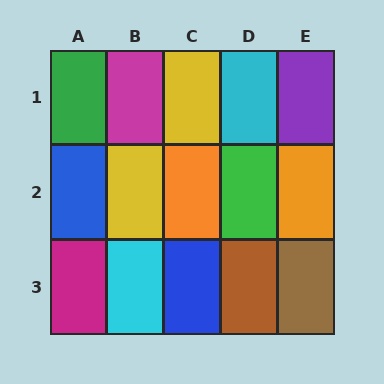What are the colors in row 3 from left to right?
Magenta, cyan, blue, brown, brown.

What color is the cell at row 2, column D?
Green.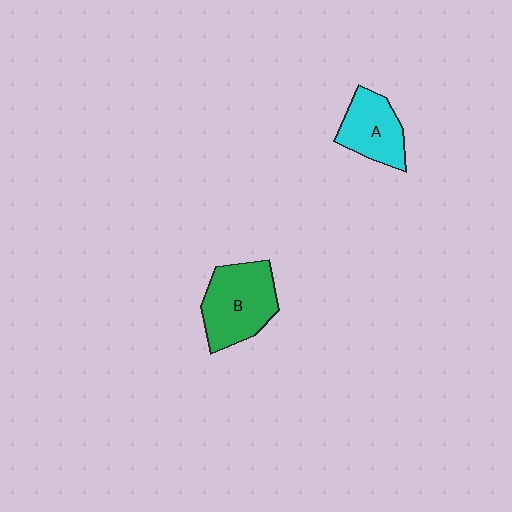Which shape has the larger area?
Shape B (green).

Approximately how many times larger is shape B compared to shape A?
Approximately 1.4 times.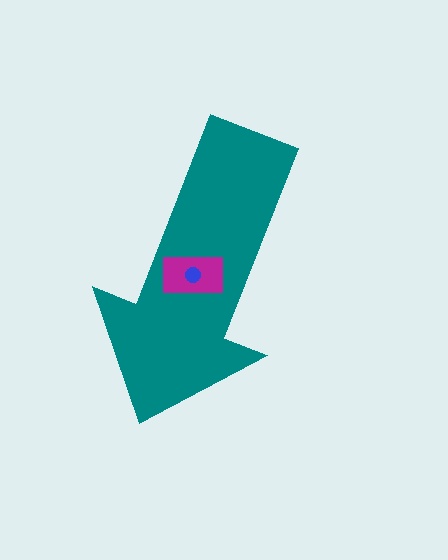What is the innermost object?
The blue circle.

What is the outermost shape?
The teal arrow.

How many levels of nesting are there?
3.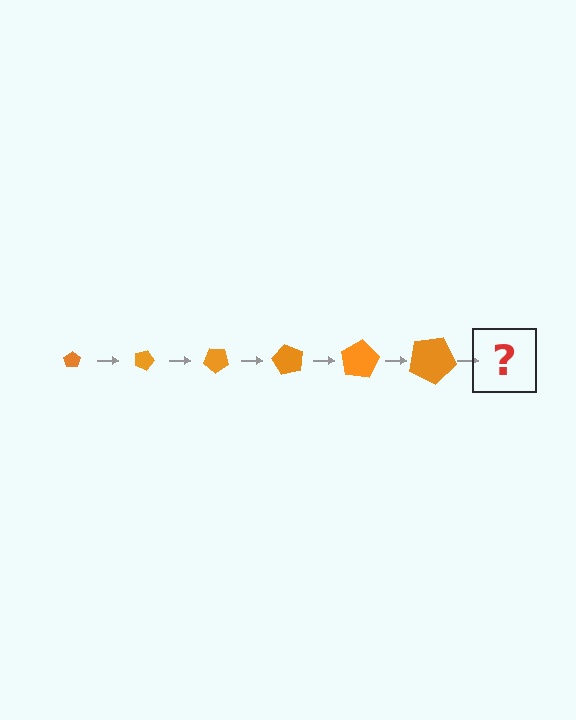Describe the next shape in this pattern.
It should be a pentagon, larger than the previous one and rotated 120 degrees from the start.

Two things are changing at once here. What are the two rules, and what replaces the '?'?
The two rules are that the pentagon grows larger each step and it rotates 20 degrees each step. The '?' should be a pentagon, larger than the previous one and rotated 120 degrees from the start.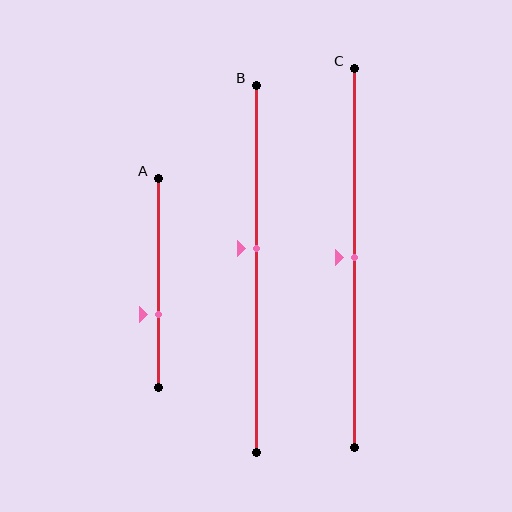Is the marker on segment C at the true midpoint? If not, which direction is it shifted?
Yes, the marker on segment C is at the true midpoint.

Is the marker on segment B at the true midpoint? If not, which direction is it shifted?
No, the marker on segment B is shifted upward by about 6% of the segment length.